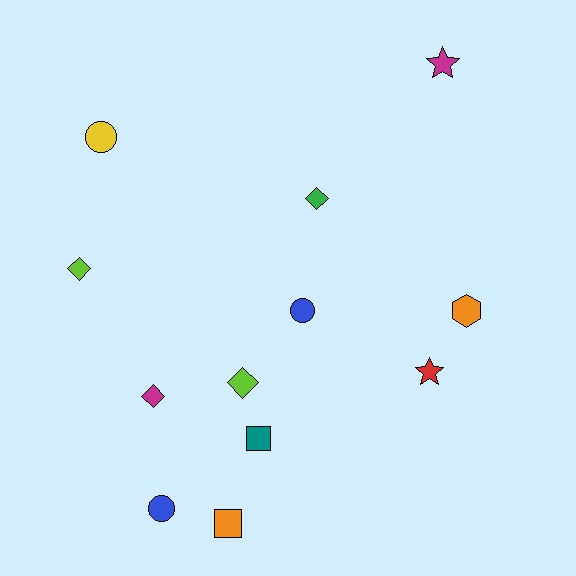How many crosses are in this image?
There are no crosses.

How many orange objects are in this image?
There are 2 orange objects.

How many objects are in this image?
There are 12 objects.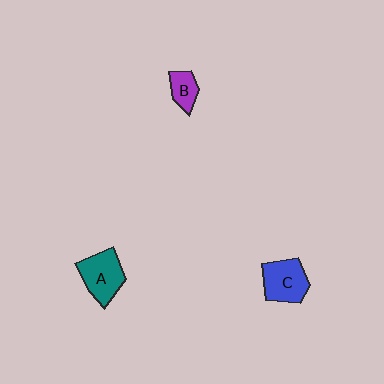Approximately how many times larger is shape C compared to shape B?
Approximately 1.9 times.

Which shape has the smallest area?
Shape B (purple).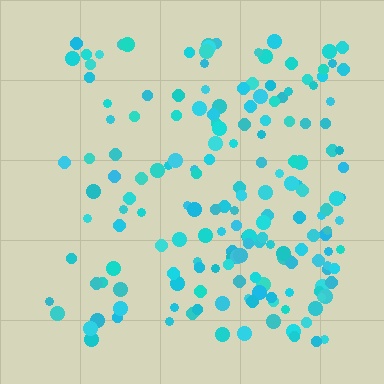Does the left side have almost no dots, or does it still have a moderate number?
Still a moderate number, just noticeably fewer than the right.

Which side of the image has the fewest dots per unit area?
The left.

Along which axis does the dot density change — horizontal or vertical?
Horizontal.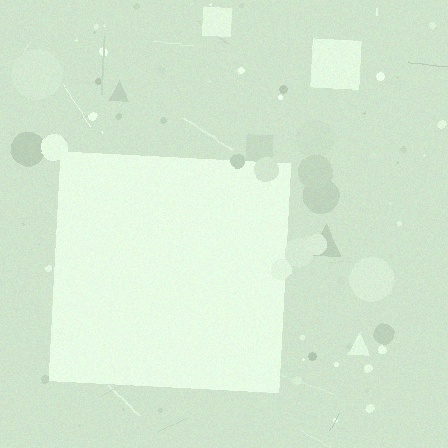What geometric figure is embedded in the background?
A square is embedded in the background.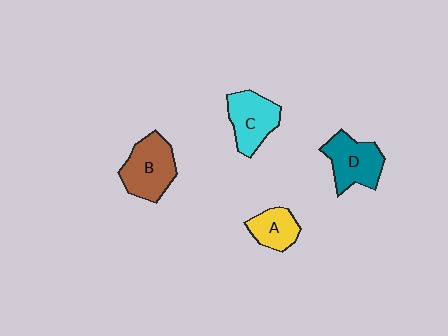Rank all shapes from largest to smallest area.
From largest to smallest: B (brown), D (teal), C (cyan), A (yellow).